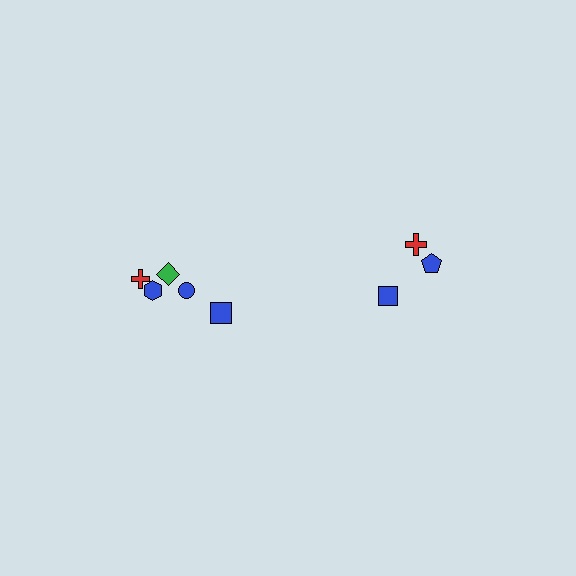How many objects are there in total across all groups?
There are 8 objects.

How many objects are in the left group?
There are 5 objects.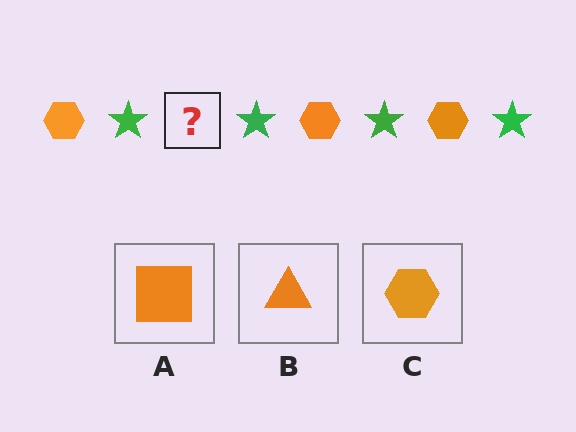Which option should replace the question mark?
Option C.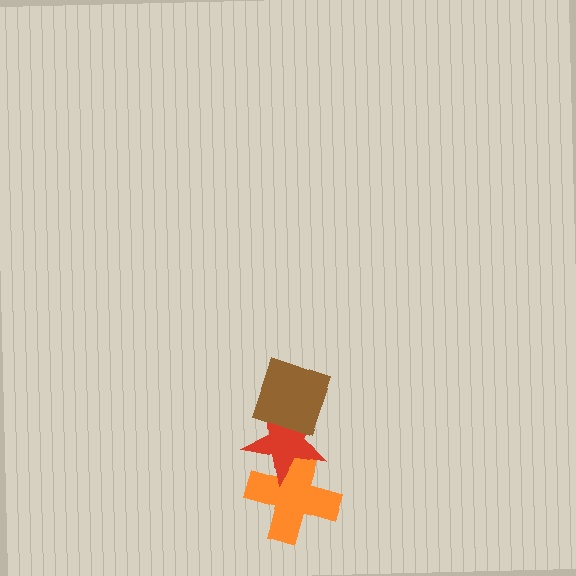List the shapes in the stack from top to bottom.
From top to bottom: the brown diamond, the red star, the orange cross.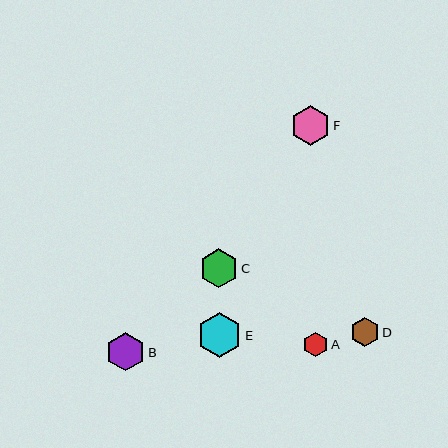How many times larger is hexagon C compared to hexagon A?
Hexagon C is approximately 1.6 times the size of hexagon A.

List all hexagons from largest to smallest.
From largest to smallest: E, F, C, B, D, A.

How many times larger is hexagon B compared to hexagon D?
Hexagon B is approximately 1.3 times the size of hexagon D.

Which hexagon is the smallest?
Hexagon A is the smallest with a size of approximately 25 pixels.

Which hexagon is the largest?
Hexagon E is the largest with a size of approximately 45 pixels.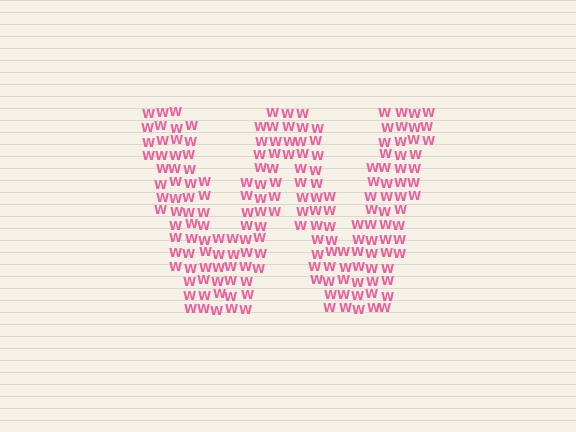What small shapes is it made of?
It is made of small letter W's.